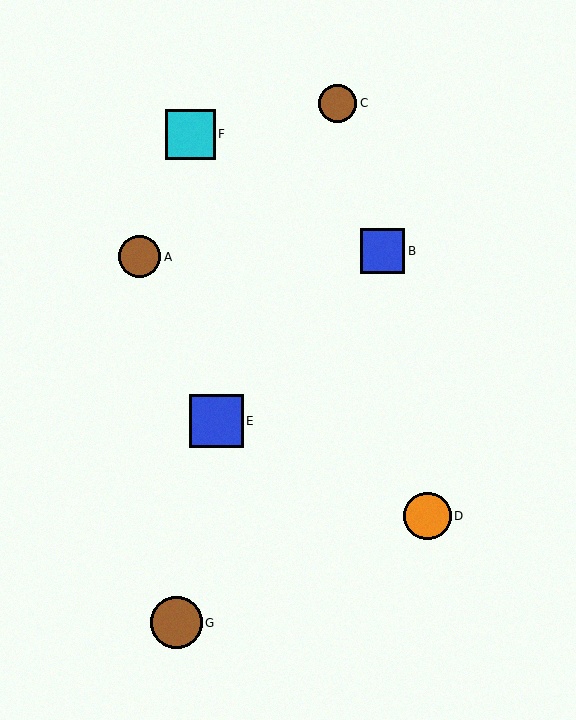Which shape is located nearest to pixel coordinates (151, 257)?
The brown circle (labeled A) at (140, 257) is nearest to that location.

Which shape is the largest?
The blue square (labeled E) is the largest.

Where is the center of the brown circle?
The center of the brown circle is at (177, 623).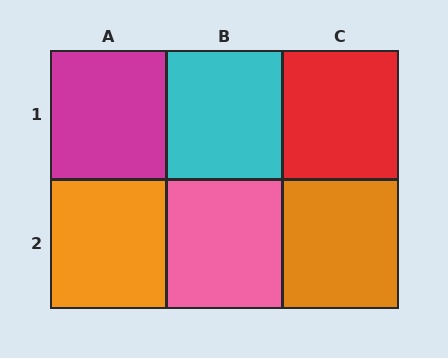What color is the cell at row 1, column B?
Cyan.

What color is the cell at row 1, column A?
Magenta.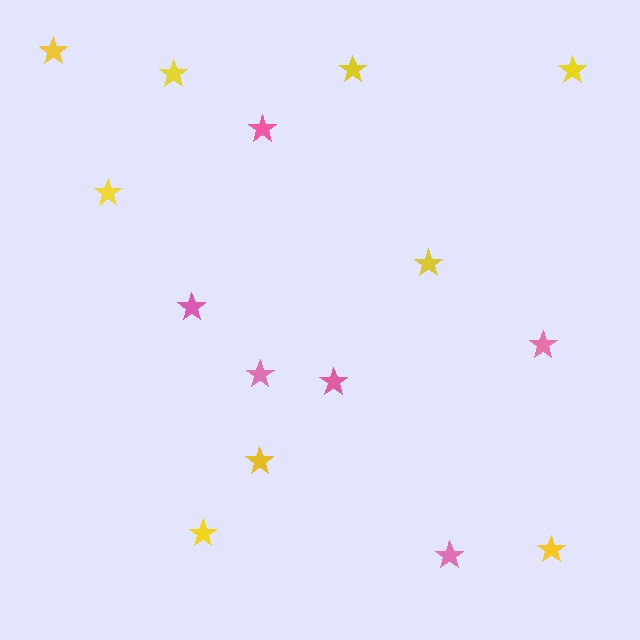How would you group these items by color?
There are 2 groups: one group of pink stars (6) and one group of yellow stars (9).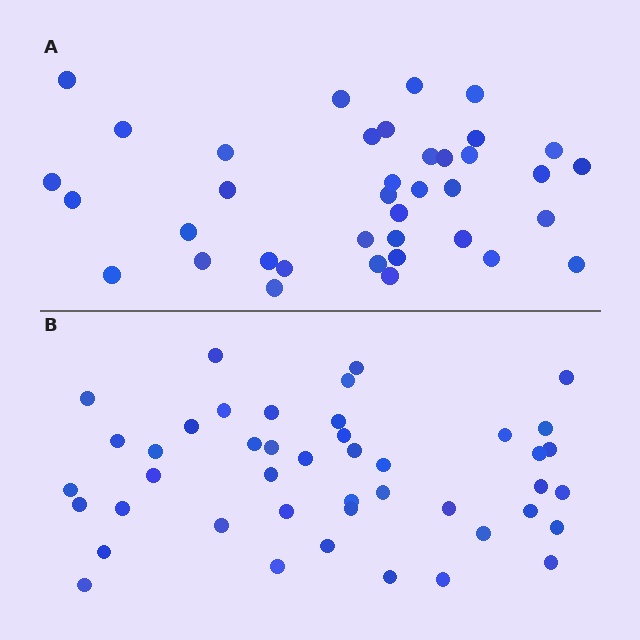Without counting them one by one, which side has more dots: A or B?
Region B (the bottom region) has more dots.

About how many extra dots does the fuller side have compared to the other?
Region B has about 6 more dots than region A.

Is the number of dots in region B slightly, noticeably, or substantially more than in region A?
Region B has only slightly more — the two regions are fairly close. The ratio is roughly 1.2 to 1.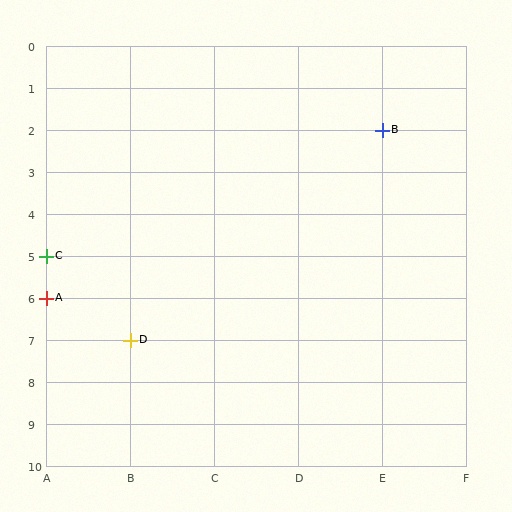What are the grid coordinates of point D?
Point D is at grid coordinates (B, 7).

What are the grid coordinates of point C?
Point C is at grid coordinates (A, 5).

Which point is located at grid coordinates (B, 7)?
Point D is at (B, 7).